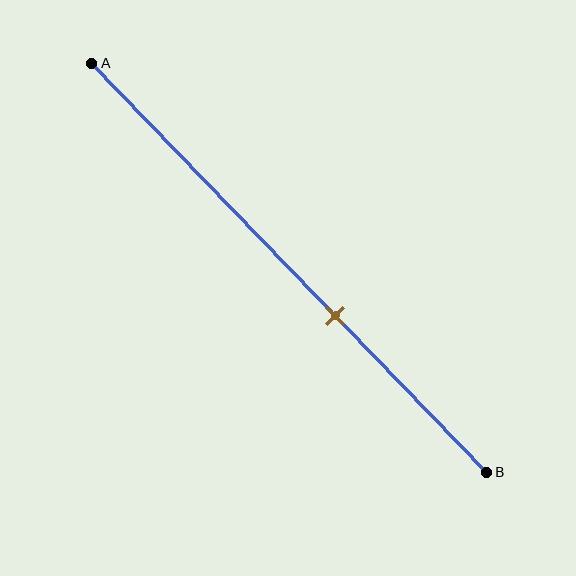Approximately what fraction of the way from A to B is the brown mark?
The brown mark is approximately 60% of the way from A to B.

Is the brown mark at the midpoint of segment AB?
No, the mark is at about 60% from A, not at the 50% midpoint.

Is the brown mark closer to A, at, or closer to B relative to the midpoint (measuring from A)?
The brown mark is closer to point B than the midpoint of segment AB.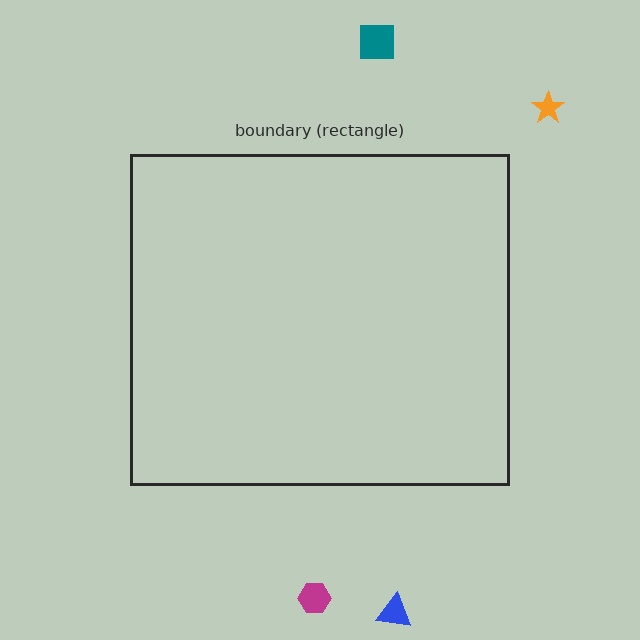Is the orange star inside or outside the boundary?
Outside.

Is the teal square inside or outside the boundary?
Outside.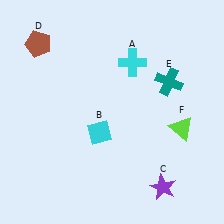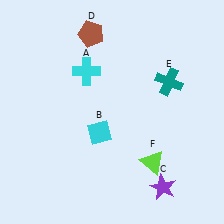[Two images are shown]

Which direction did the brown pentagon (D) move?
The brown pentagon (D) moved right.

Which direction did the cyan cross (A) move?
The cyan cross (A) moved left.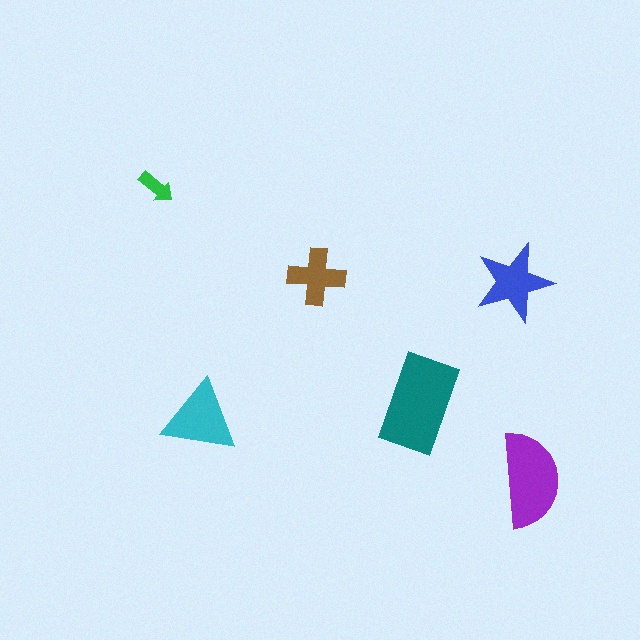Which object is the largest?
The teal rectangle.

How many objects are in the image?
There are 6 objects in the image.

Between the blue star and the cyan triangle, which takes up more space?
The cyan triangle.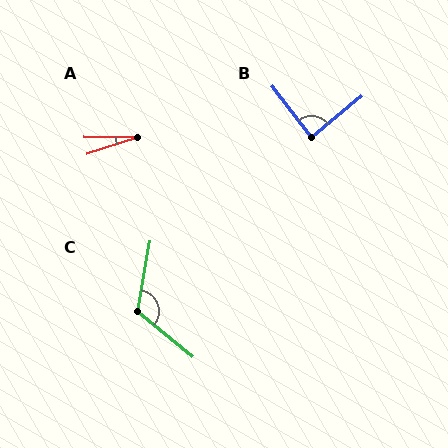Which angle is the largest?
C, at approximately 119 degrees.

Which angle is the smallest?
A, at approximately 19 degrees.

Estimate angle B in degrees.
Approximately 88 degrees.